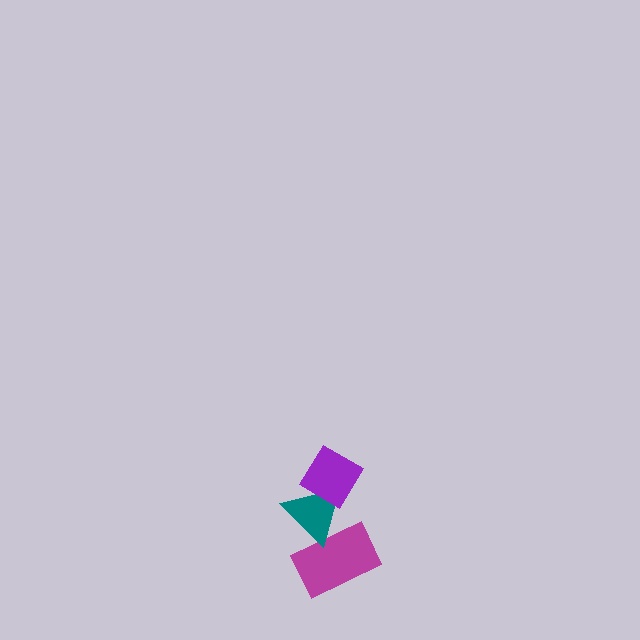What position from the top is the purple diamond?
The purple diamond is 1st from the top.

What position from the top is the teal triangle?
The teal triangle is 2nd from the top.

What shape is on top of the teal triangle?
The purple diamond is on top of the teal triangle.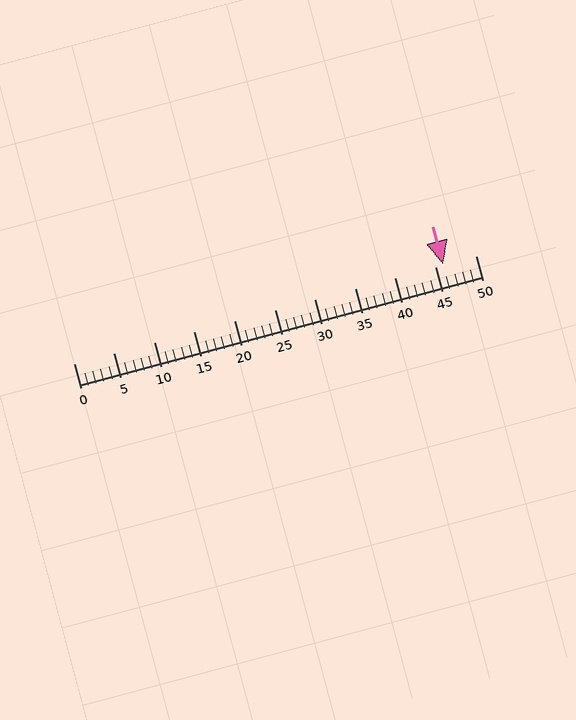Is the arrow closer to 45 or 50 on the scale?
The arrow is closer to 45.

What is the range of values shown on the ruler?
The ruler shows values from 0 to 50.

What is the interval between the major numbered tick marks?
The major tick marks are spaced 5 units apart.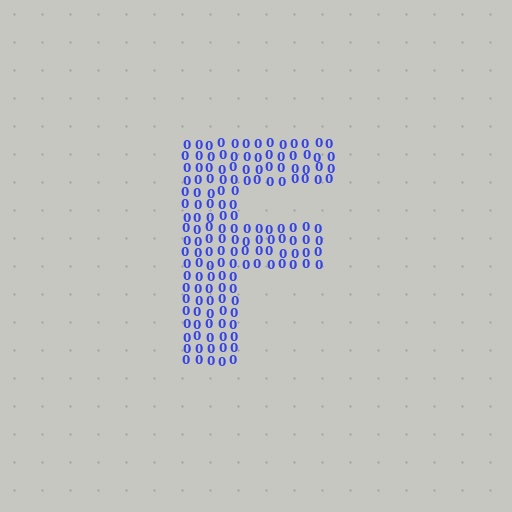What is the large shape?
The large shape is the letter F.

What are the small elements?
The small elements are digit 0's.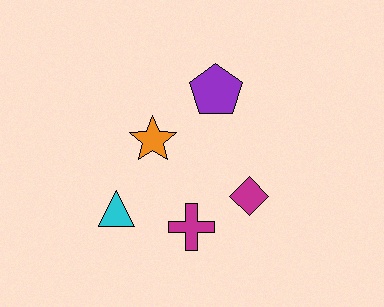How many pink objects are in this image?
There are no pink objects.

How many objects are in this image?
There are 5 objects.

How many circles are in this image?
There are no circles.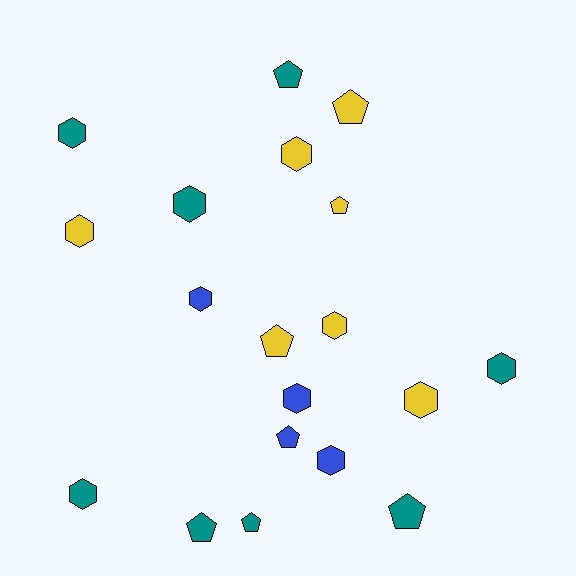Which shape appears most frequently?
Hexagon, with 11 objects.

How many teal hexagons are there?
There are 4 teal hexagons.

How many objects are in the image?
There are 19 objects.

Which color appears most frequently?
Teal, with 8 objects.